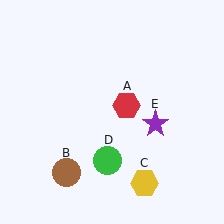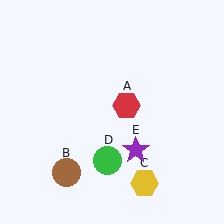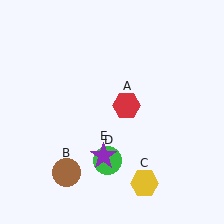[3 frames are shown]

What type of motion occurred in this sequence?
The purple star (object E) rotated clockwise around the center of the scene.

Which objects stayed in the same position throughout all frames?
Red hexagon (object A) and brown circle (object B) and yellow hexagon (object C) and green circle (object D) remained stationary.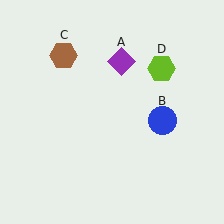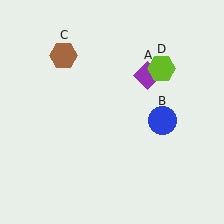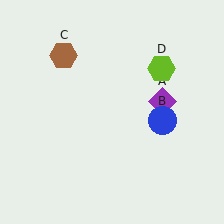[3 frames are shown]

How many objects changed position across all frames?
1 object changed position: purple diamond (object A).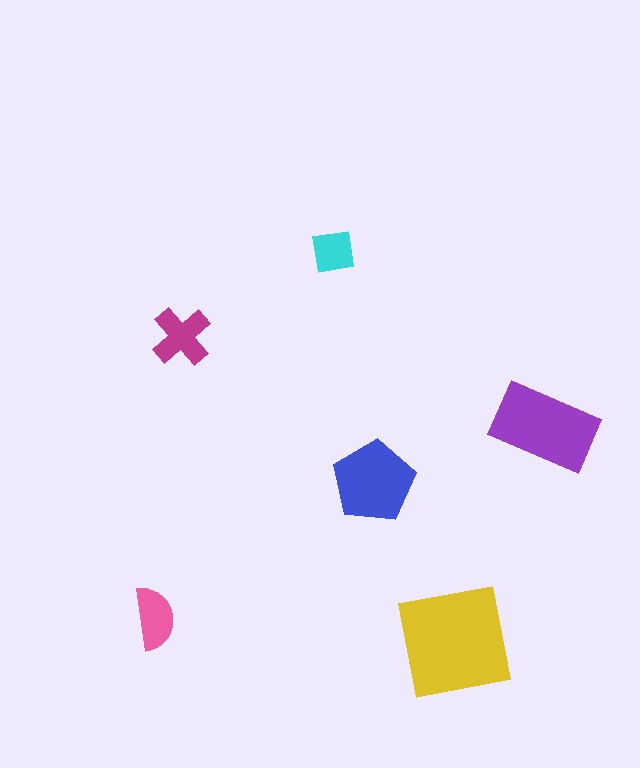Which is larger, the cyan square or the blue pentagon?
The blue pentagon.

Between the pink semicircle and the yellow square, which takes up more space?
The yellow square.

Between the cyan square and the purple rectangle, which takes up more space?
The purple rectangle.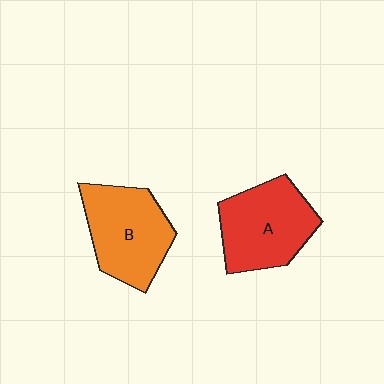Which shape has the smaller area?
Shape A (red).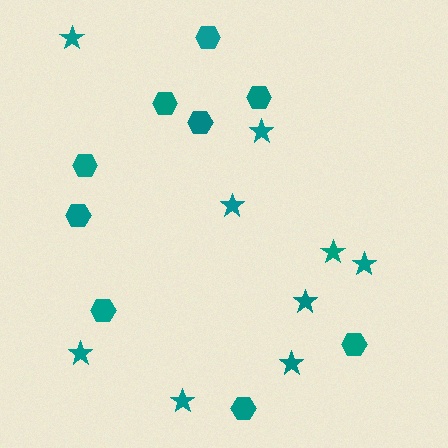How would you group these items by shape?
There are 2 groups: one group of stars (9) and one group of hexagons (9).